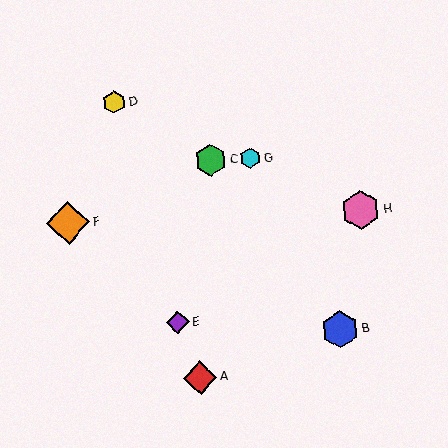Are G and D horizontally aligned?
No, G is at y≈158 and D is at y≈102.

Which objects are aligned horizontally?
Objects C, G are aligned horizontally.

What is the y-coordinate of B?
Object B is at y≈329.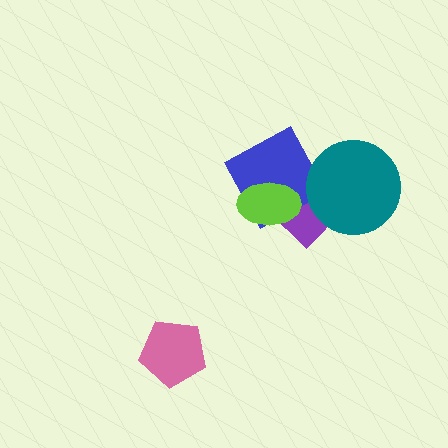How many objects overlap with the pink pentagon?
0 objects overlap with the pink pentagon.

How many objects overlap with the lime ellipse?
2 objects overlap with the lime ellipse.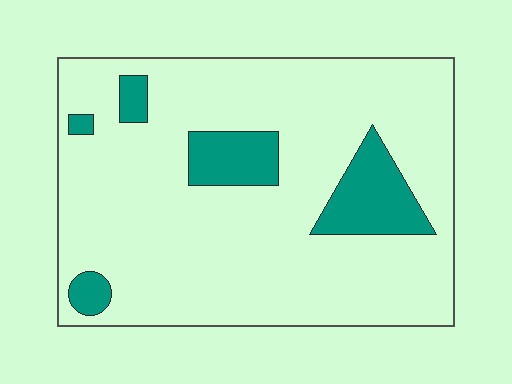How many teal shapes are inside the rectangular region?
5.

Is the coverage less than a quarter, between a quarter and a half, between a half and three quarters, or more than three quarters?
Less than a quarter.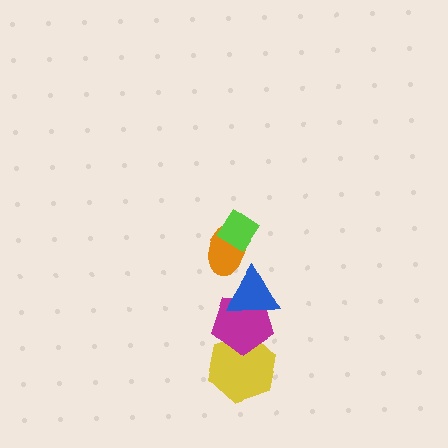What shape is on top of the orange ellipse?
The lime diamond is on top of the orange ellipse.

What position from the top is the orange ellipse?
The orange ellipse is 2nd from the top.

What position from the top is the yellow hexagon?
The yellow hexagon is 5th from the top.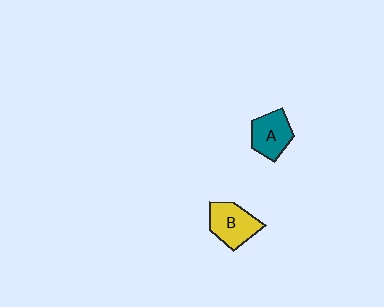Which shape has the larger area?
Shape B (yellow).